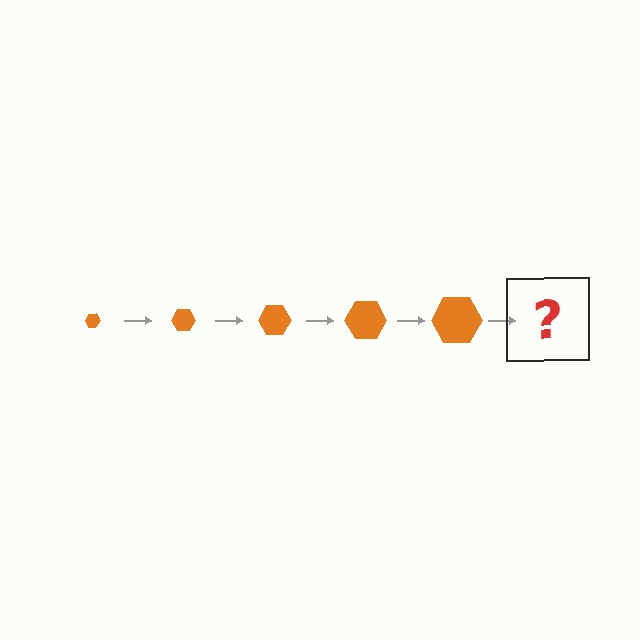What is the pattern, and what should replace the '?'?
The pattern is that the hexagon gets progressively larger each step. The '?' should be an orange hexagon, larger than the previous one.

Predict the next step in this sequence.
The next step is an orange hexagon, larger than the previous one.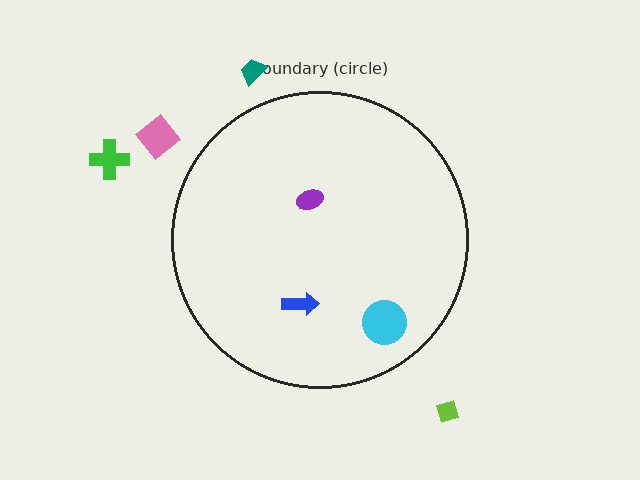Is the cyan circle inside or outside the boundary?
Inside.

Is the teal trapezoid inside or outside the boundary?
Outside.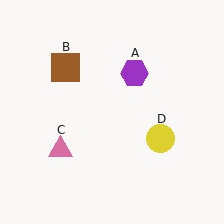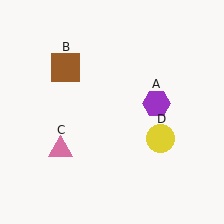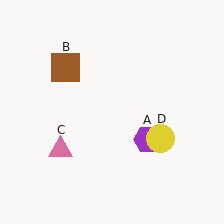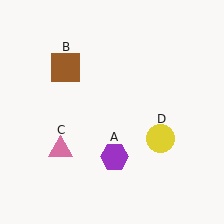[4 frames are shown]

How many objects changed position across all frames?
1 object changed position: purple hexagon (object A).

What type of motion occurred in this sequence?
The purple hexagon (object A) rotated clockwise around the center of the scene.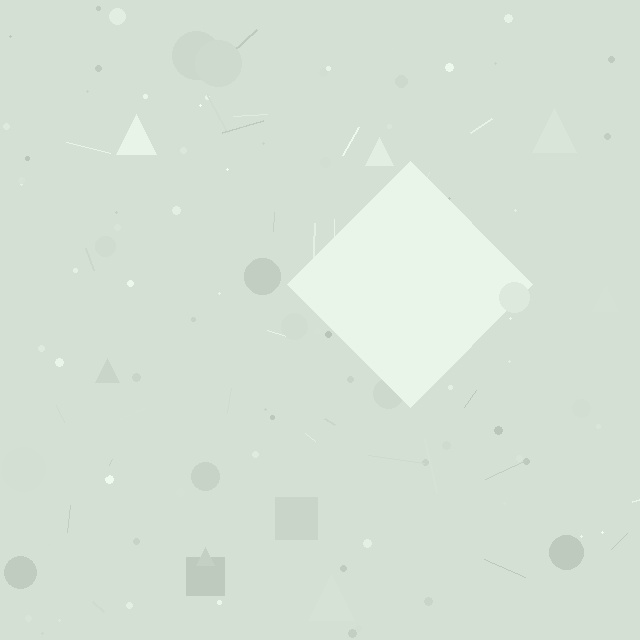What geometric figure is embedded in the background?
A diamond is embedded in the background.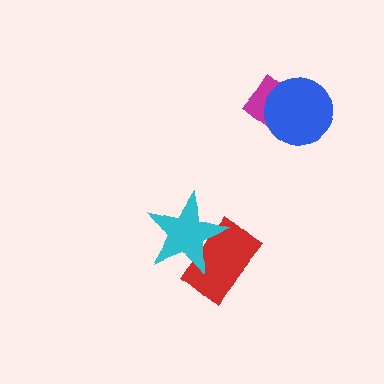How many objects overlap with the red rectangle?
1 object overlaps with the red rectangle.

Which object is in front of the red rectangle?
The cyan star is in front of the red rectangle.